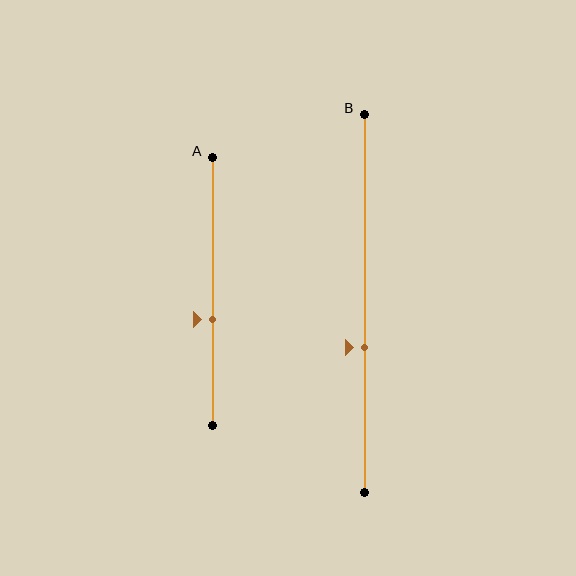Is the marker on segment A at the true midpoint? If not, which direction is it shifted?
No, the marker on segment A is shifted downward by about 10% of the segment length.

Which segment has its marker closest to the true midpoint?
Segment A has its marker closest to the true midpoint.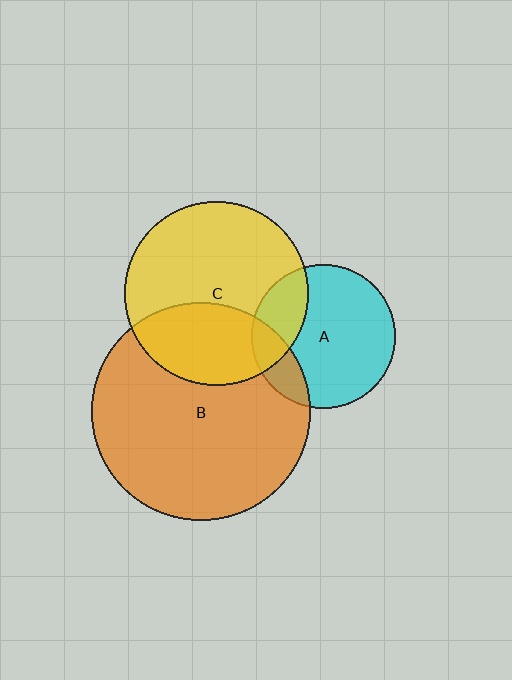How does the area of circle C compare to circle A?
Approximately 1.6 times.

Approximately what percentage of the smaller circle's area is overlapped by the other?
Approximately 15%.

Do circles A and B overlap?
Yes.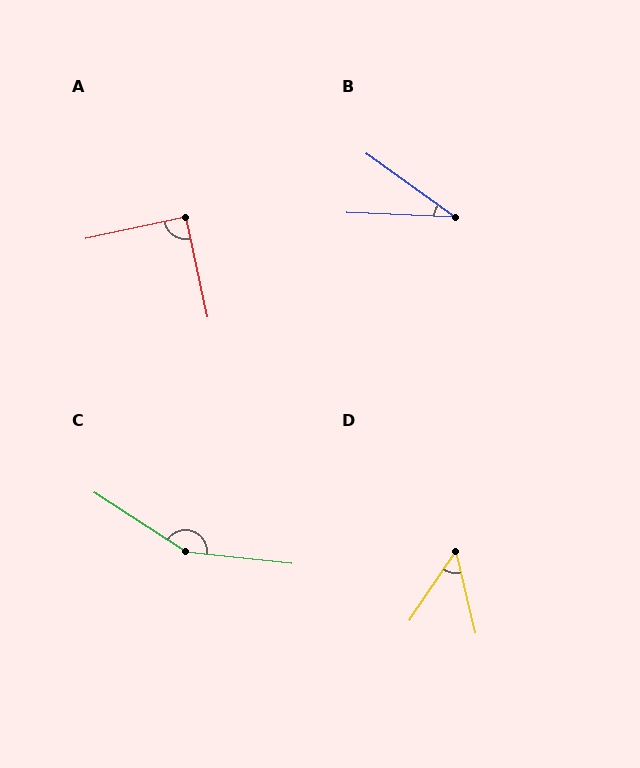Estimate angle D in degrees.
Approximately 47 degrees.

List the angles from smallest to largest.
B (34°), D (47°), A (90°), C (153°).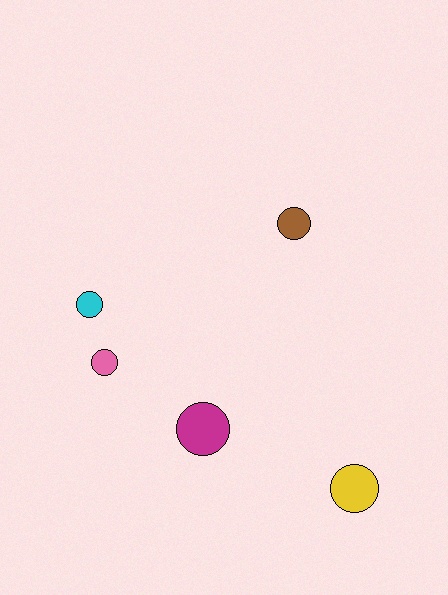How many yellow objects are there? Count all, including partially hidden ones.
There is 1 yellow object.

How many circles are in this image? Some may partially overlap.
There are 5 circles.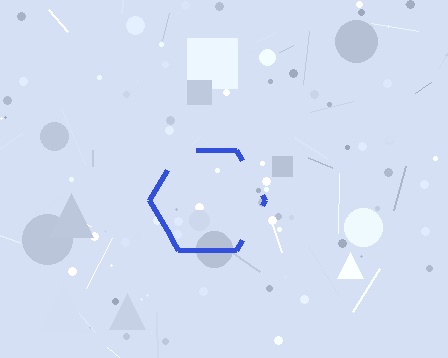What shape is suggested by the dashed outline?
The dashed outline suggests a hexagon.